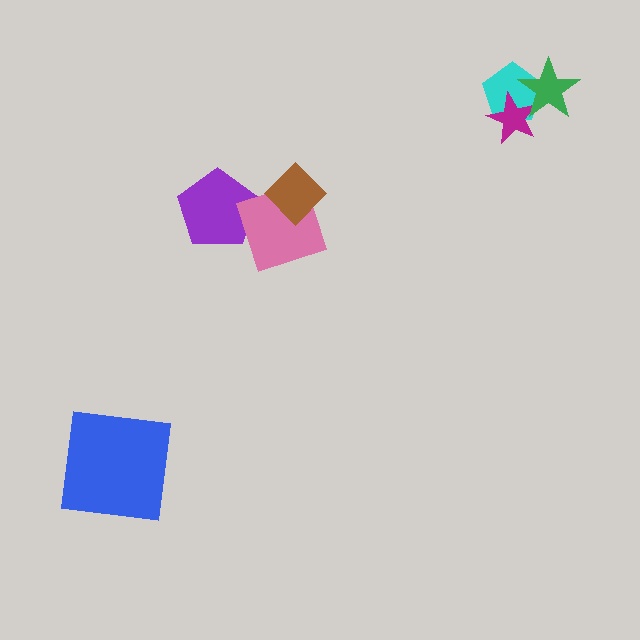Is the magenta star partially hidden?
Yes, it is partially covered by another shape.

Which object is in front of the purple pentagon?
The pink square is in front of the purple pentagon.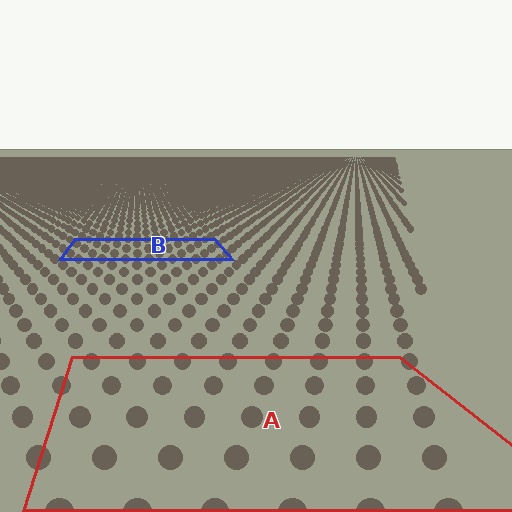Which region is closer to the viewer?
Region A is closer. The texture elements there are larger and more spread out.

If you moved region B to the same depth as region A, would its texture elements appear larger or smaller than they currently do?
They would appear larger. At a closer depth, the same texture elements are projected at a bigger on-screen size.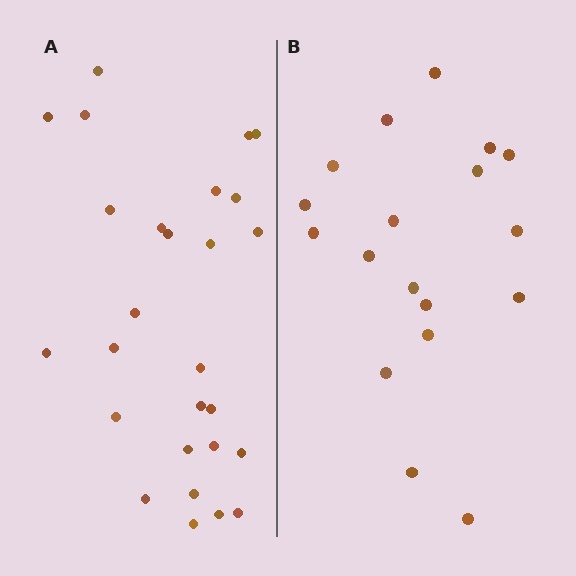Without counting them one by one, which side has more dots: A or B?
Region A (the left region) has more dots.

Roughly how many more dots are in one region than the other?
Region A has roughly 8 or so more dots than region B.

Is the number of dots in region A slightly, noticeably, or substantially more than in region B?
Region A has substantially more. The ratio is roughly 1.5 to 1.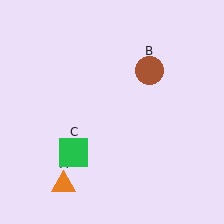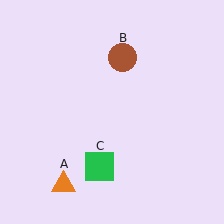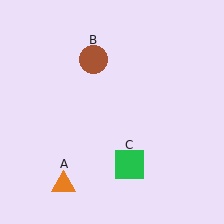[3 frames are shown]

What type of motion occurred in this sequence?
The brown circle (object B), green square (object C) rotated counterclockwise around the center of the scene.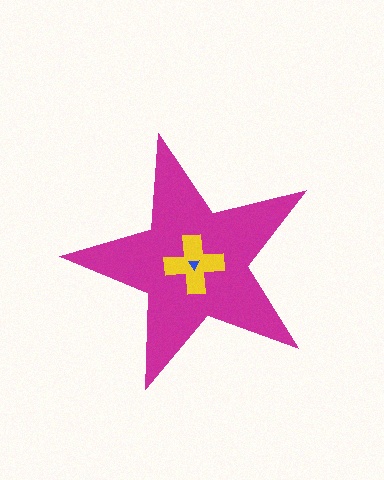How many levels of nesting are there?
3.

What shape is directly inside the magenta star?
The yellow cross.